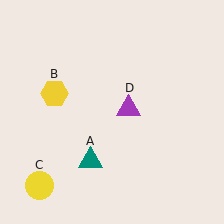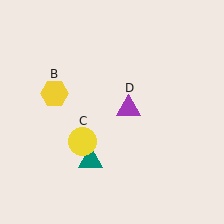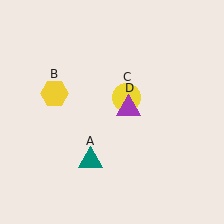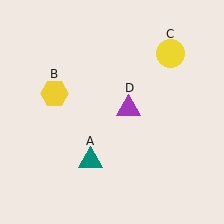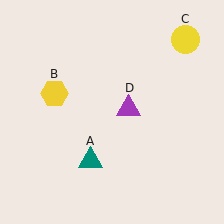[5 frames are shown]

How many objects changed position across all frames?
1 object changed position: yellow circle (object C).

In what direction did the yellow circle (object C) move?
The yellow circle (object C) moved up and to the right.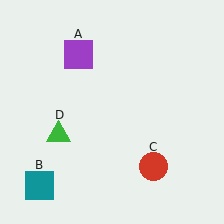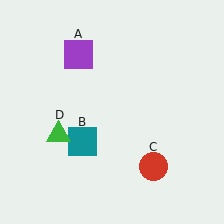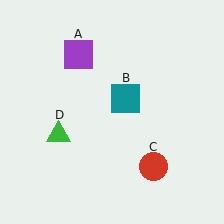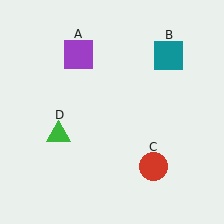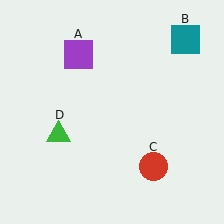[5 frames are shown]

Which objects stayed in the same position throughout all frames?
Purple square (object A) and red circle (object C) and green triangle (object D) remained stationary.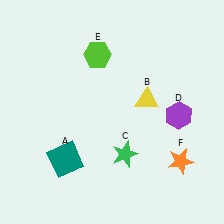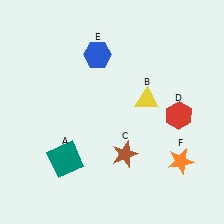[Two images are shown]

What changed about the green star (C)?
In Image 1, C is green. In Image 2, it changed to brown.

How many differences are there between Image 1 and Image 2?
There are 3 differences between the two images.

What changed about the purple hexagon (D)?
In Image 1, D is purple. In Image 2, it changed to red.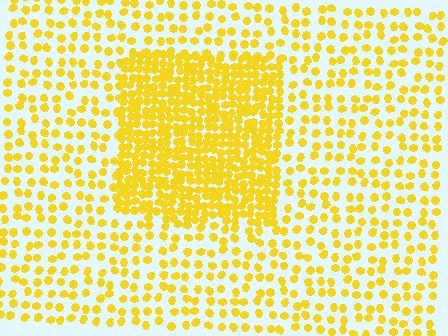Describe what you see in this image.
The image contains small yellow elements arranged at two different densities. A rectangle-shaped region is visible where the elements are more densely packed than the surrounding area.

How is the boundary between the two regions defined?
The boundary is defined by a change in element density (approximately 2.5x ratio). All elements are the same color, size, and shape.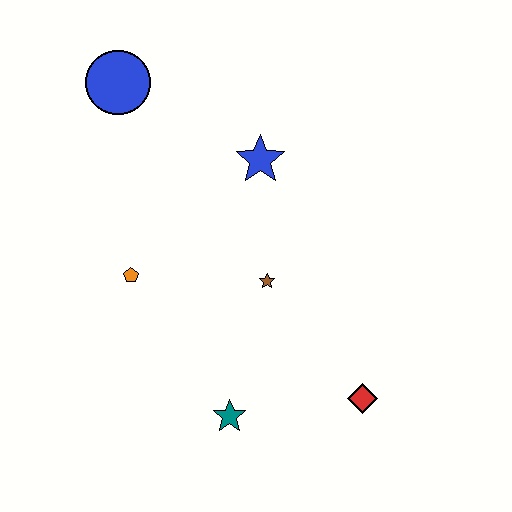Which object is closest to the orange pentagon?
The brown star is closest to the orange pentagon.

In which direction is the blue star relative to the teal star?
The blue star is above the teal star.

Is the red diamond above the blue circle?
No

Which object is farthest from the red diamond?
The blue circle is farthest from the red diamond.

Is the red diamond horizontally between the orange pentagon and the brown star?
No